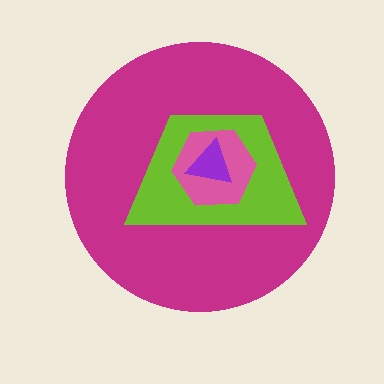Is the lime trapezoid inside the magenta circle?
Yes.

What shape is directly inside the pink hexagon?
The purple triangle.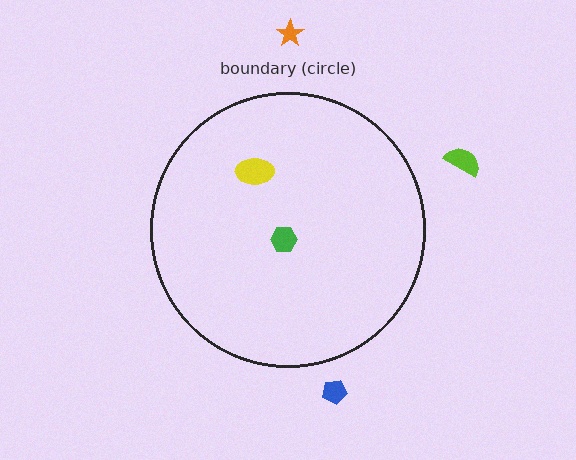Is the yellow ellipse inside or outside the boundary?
Inside.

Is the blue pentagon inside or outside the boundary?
Outside.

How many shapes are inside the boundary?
2 inside, 3 outside.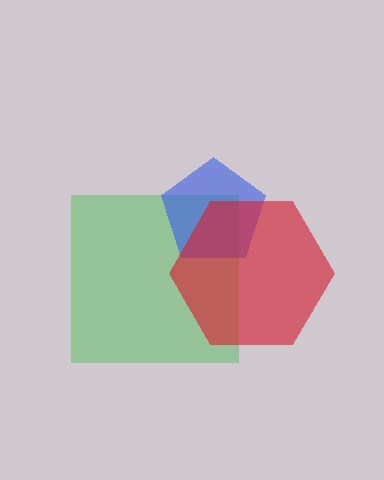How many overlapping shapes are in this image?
There are 3 overlapping shapes in the image.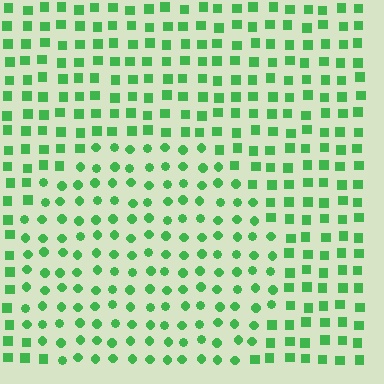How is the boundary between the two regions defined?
The boundary is defined by a change in element shape: circles inside vs. squares outside. All elements share the same color and spacing.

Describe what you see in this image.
The image is filled with small green elements arranged in a uniform grid. A circle-shaped region contains circles, while the surrounding area contains squares. The boundary is defined purely by the change in element shape.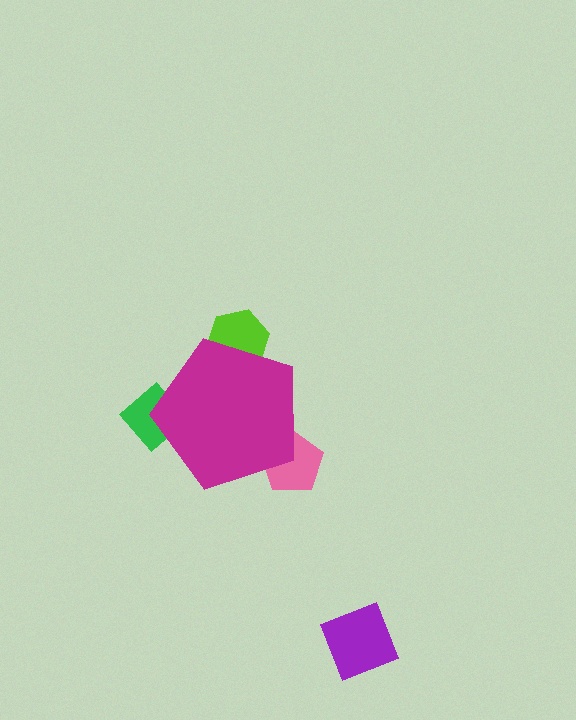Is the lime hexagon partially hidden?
Yes, the lime hexagon is partially hidden behind the magenta pentagon.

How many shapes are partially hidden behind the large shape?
3 shapes are partially hidden.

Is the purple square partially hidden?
No, the purple square is fully visible.